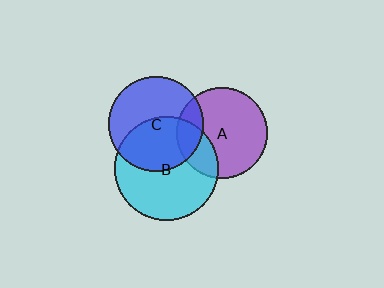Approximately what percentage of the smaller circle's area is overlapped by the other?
Approximately 25%.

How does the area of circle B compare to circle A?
Approximately 1.3 times.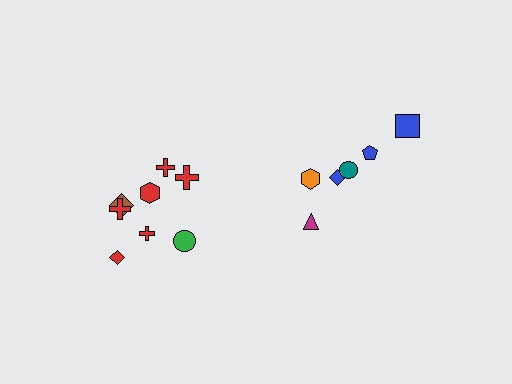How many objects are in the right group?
There are 6 objects.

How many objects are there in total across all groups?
There are 14 objects.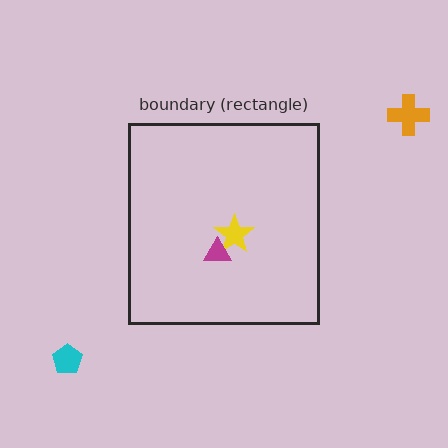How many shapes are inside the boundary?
2 inside, 2 outside.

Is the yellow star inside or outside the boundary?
Inside.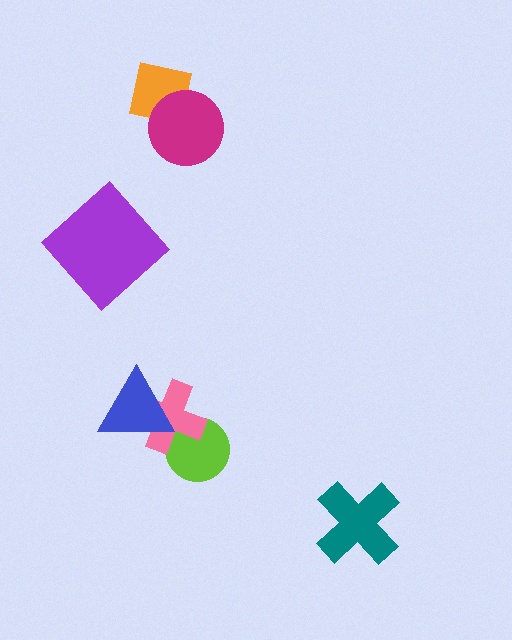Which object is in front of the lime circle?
The pink cross is in front of the lime circle.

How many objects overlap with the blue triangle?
1 object overlaps with the blue triangle.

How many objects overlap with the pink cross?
2 objects overlap with the pink cross.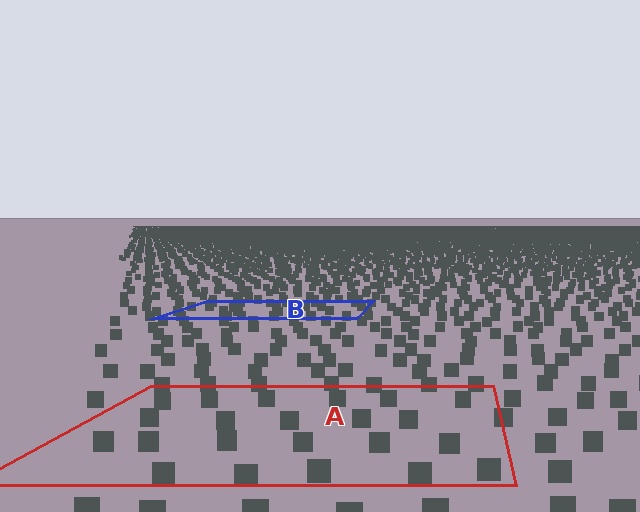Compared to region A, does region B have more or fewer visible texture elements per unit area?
Region B has more texture elements per unit area — they are packed more densely because it is farther away.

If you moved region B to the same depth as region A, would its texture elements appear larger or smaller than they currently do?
They would appear larger. At a closer depth, the same texture elements are projected at a bigger on-screen size.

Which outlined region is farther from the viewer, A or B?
Region B is farther from the viewer — the texture elements inside it appear smaller and more densely packed.